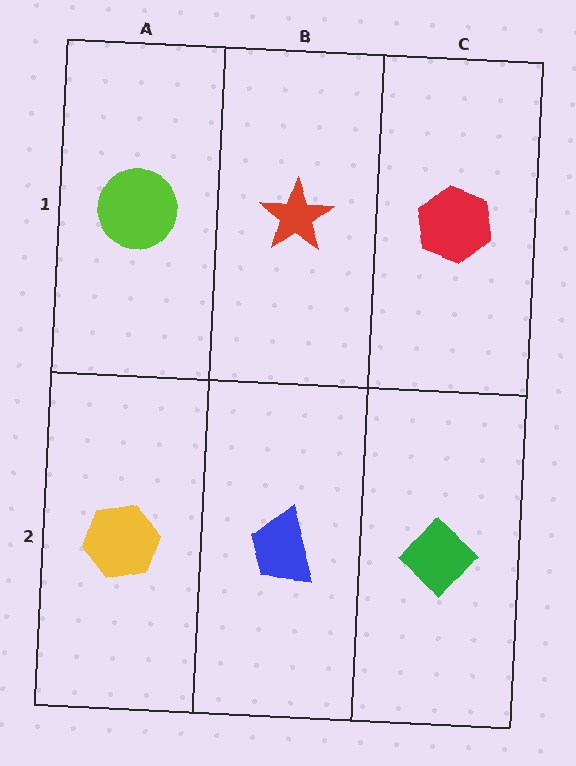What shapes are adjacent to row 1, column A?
A yellow hexagon (row 2, column A), a red star (row 1, column B).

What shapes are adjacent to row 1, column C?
A green diamond (row 2, column C), a red star (row 1, column B).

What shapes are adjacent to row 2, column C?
A red hexagon (row 1, column C), a blue trapezoid (row 2, column B).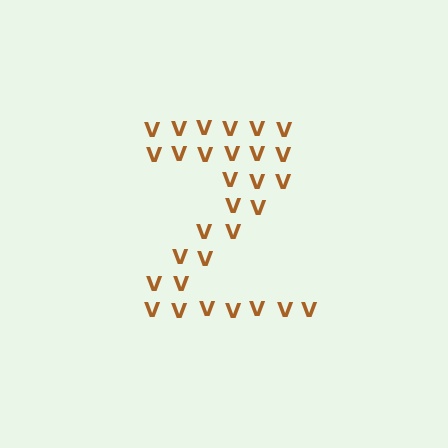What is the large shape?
The large shape is the letter Z.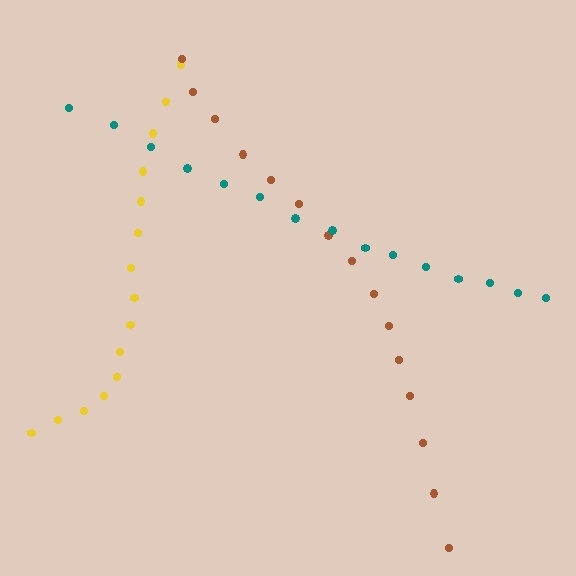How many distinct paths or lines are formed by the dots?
There are 3 distinct paths.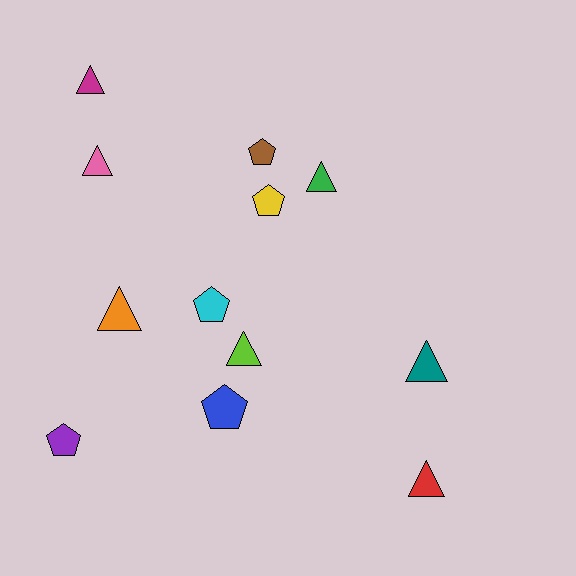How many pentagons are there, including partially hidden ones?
There are 5 pentagons.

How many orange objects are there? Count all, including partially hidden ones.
There is 1 orange object.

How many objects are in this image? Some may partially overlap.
There are 12 objects.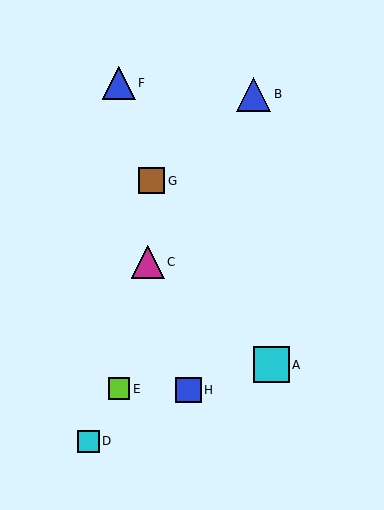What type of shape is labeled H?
Shape H is a blue square.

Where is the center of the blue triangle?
The center of the blue triangle is at (119, 83).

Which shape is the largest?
The cyan square (labeled A) is the largest.